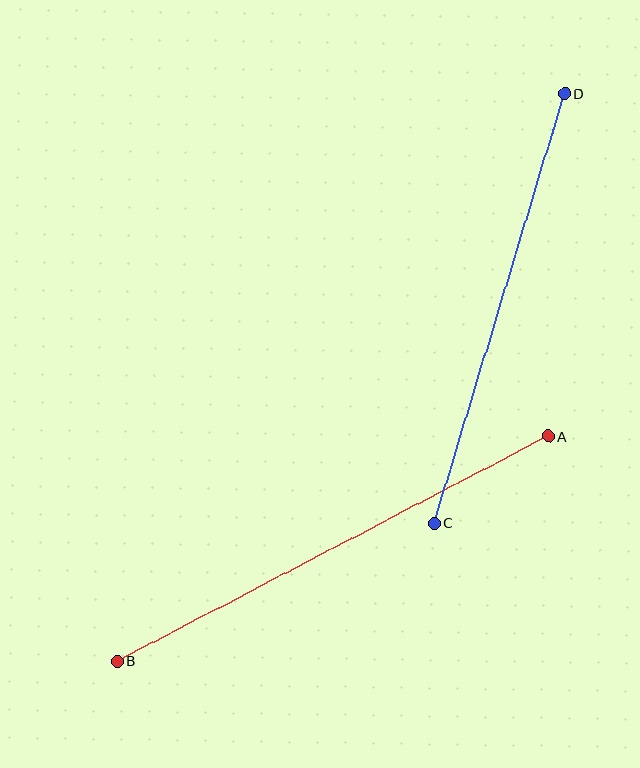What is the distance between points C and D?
The distance is approximately 449 pixels.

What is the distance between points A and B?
The distance is approximately 487 pixels.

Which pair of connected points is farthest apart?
Points A and B are farthest apart.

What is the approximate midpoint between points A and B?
The midpoint is at approximately (333, 549) pixels.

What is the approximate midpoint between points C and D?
The midpoint is at approximately (499, 308) pixels.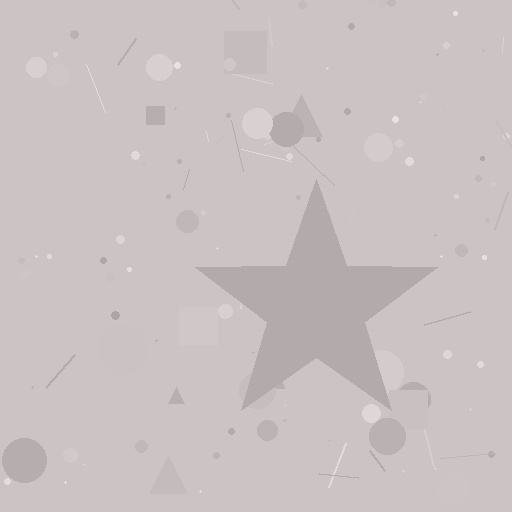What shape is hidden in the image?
A star is hidden in the image.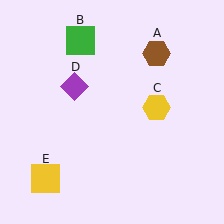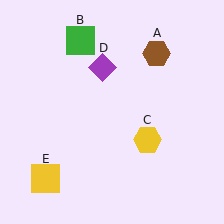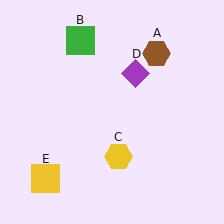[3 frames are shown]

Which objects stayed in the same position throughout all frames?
Brown hexagon (object A) and green square (object B) and yellow square (object E) remained stationary.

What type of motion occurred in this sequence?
The yellow hexagon (object C), purple diamond (object D) rotated clockwise around the center of the scene.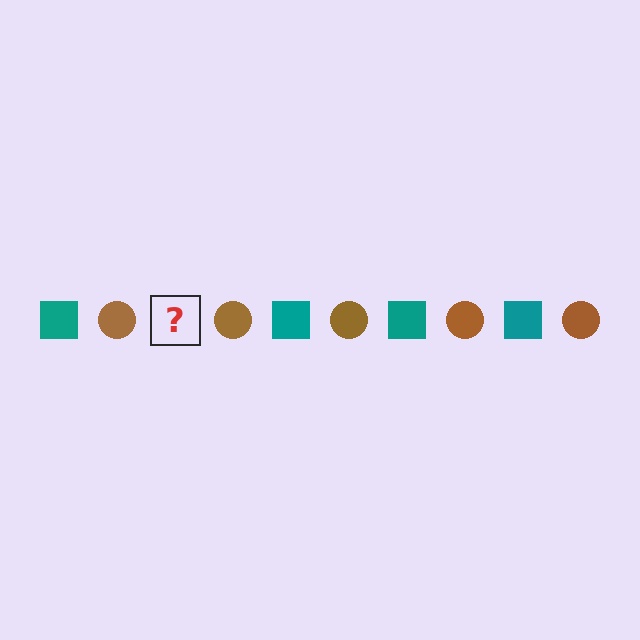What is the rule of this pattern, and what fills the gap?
The rule is that the pattern alternates between teal square and brown circle. The gap should be filled with a teal square.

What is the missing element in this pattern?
The missing element is a teal square.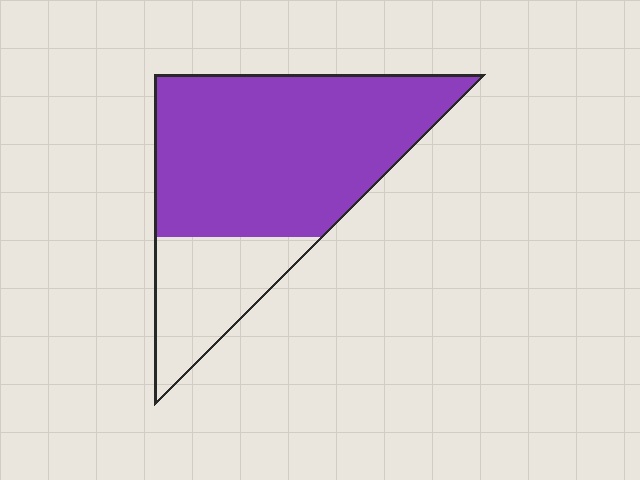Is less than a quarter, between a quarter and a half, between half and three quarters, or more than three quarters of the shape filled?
Between half and three quarters.